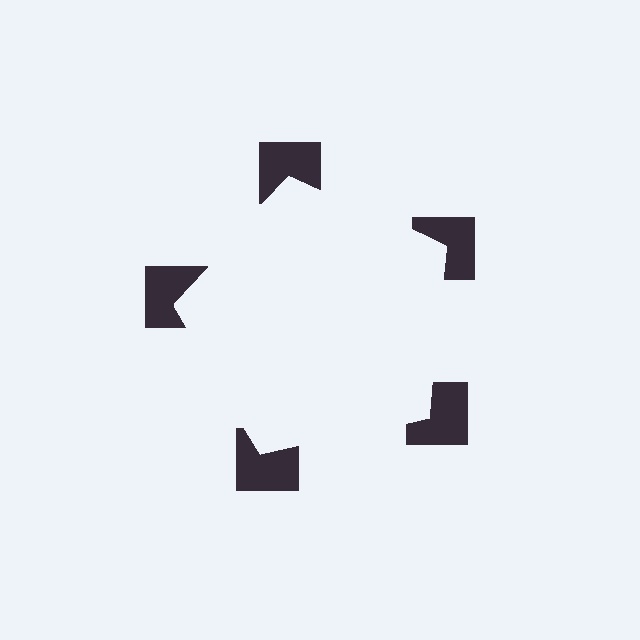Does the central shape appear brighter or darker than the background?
It typically appears slightly brighter than the background, even though no actual brightness change is drawn.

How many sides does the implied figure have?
5 sides.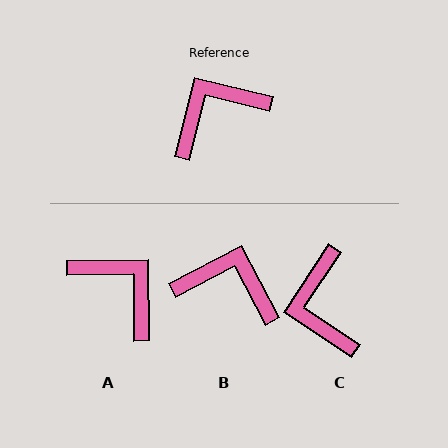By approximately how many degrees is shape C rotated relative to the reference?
Approximately 71 degrees counter-clockwise.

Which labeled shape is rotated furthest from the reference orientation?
A, about 75 degrees away.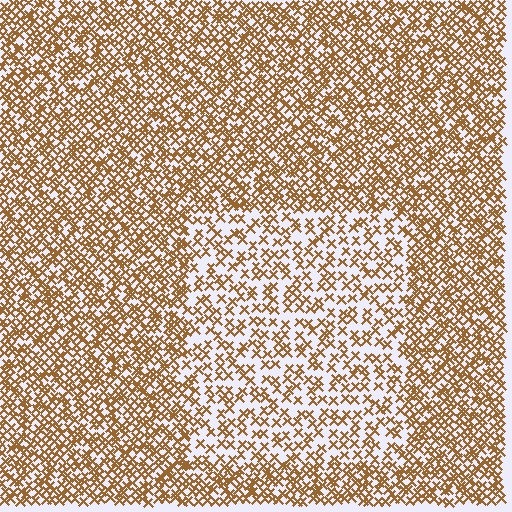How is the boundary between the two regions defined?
The boundary is defined by a change in element density (approximately 1.9x ratio). All elements are the same color, size, and shape.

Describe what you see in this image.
The image contains small brown elements arranged at two different densities. A rectangle-shaped region is visible where the elements are less densely packed than the surrounding area.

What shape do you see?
I see a rectangle.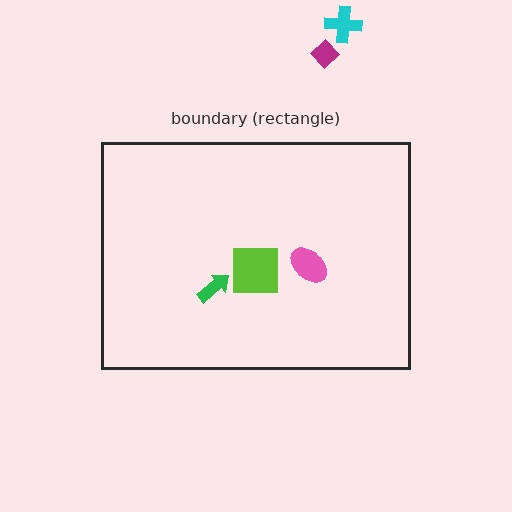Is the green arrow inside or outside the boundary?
Inside.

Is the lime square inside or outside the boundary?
Inside.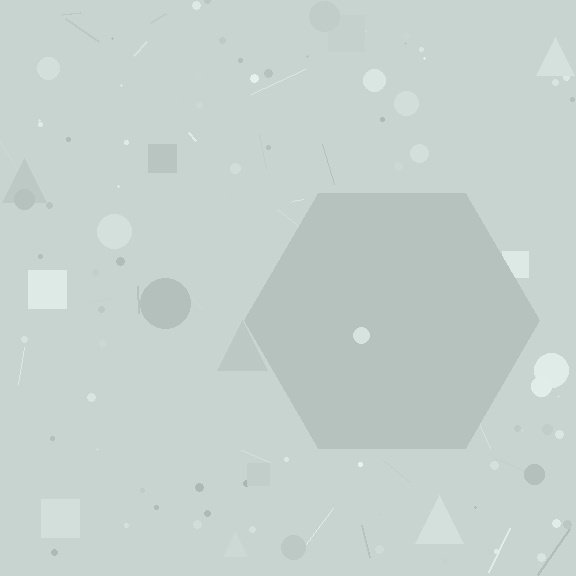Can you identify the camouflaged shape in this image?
The camouflaged shape is a hexagon.